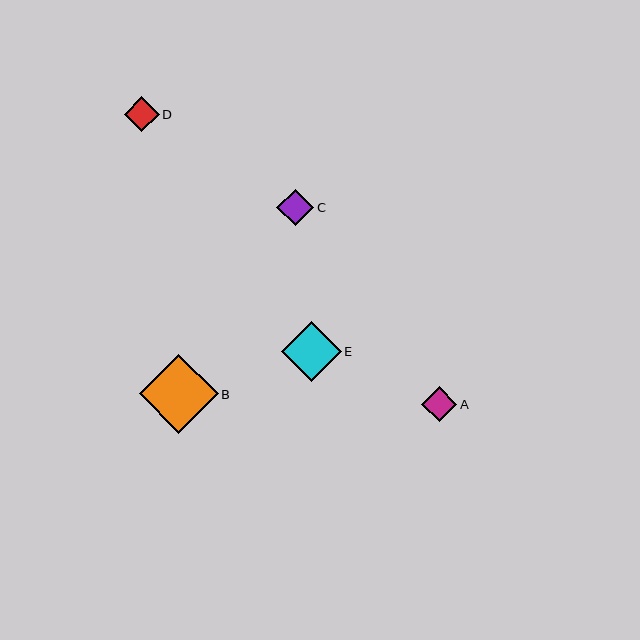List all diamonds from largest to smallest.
From largest to smallest: B, E, C, A, D.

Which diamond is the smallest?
Diamond D is the smallest with a size of approximately 35 pixels.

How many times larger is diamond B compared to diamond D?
Diamond B is approximately 2.3 times the size of diamond D.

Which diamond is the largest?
Diamond B is the largest with a size of approximately 79 pixels.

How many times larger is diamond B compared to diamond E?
Diamond B is approximately 1.3 times the size of diamond E.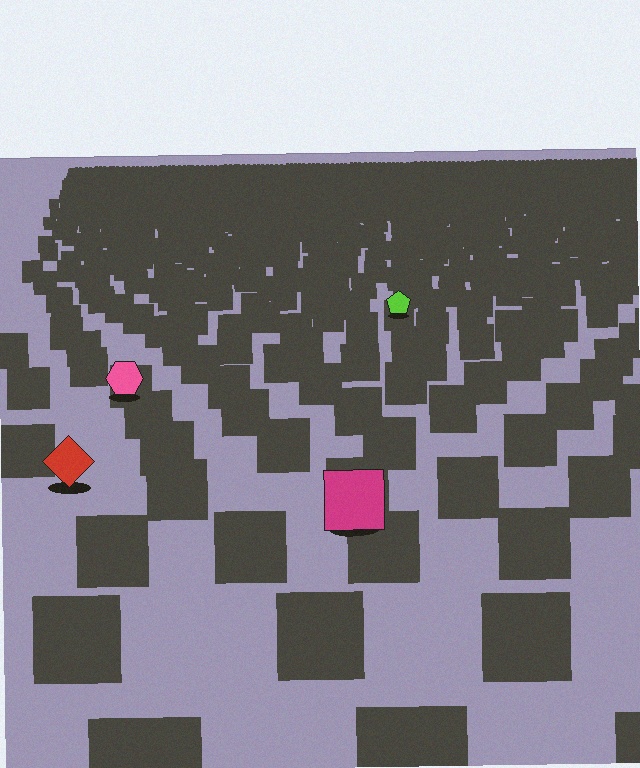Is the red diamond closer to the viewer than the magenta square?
No. The magenta square is closer — you can tell from the texture gradient: the ground texture is coarser near it.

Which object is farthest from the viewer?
The lime pentagon is farthest from the viewer. It appears smaller and the ground texture around it is denser.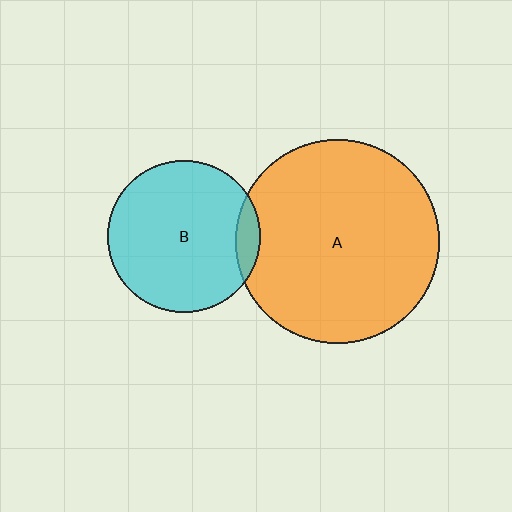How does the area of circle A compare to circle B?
Approximately 1.8 times.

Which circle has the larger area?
Circle A (orange).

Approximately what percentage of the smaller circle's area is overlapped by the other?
Approximately 10%.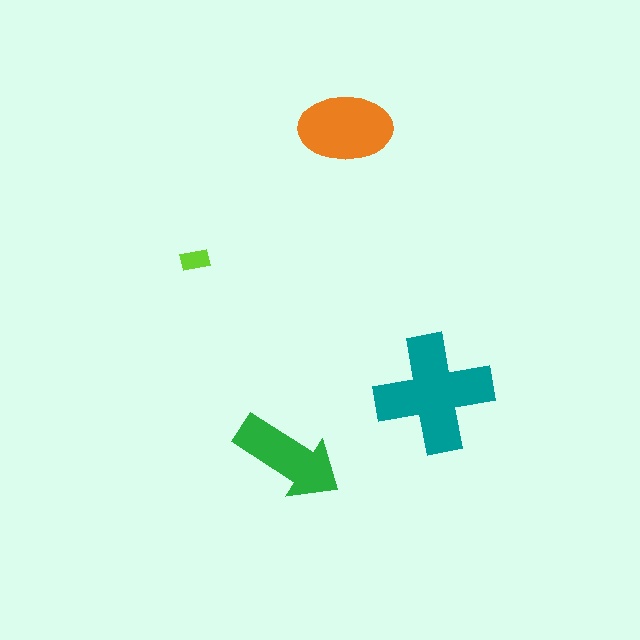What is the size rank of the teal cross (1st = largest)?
1st.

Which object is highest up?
The orange ellipse is topmost.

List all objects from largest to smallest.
The teal cross, the orange ellipse, the green arrow, the lime rectangle.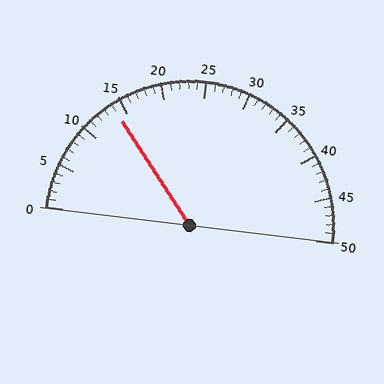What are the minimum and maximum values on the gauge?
The gauge ranges from 0 to 50.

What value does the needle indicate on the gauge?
The needle indicates approximately 14.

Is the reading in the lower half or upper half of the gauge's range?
The reading is in the lower half of the range (0 to 50).